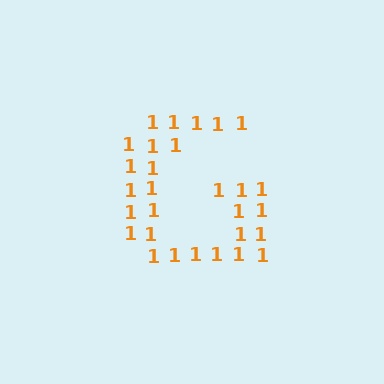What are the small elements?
The small elements are digit 1's.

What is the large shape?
The large shape is the letter G.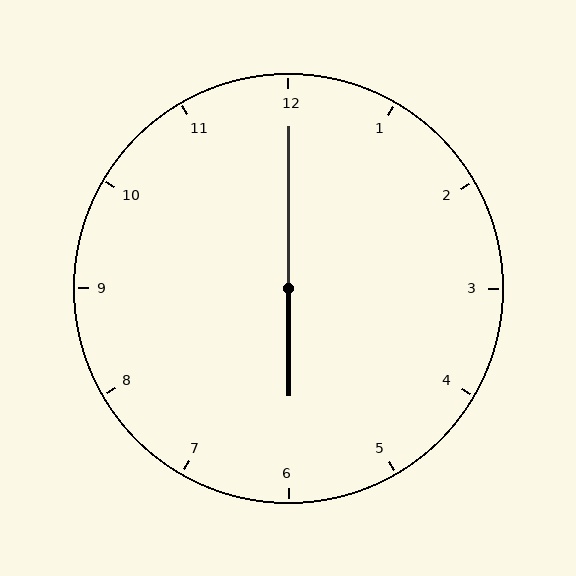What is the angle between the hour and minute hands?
Approximately 180 degrees.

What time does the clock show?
6:00.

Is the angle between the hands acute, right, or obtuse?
It is obtuse.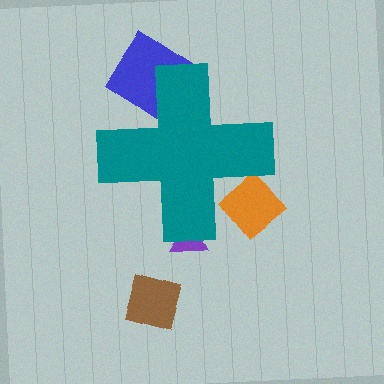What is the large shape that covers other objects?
A teal cross.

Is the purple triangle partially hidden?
Yes, the purple triangle is partially hidden behind the teal cross.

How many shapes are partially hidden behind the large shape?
3 shapes are partially hidden.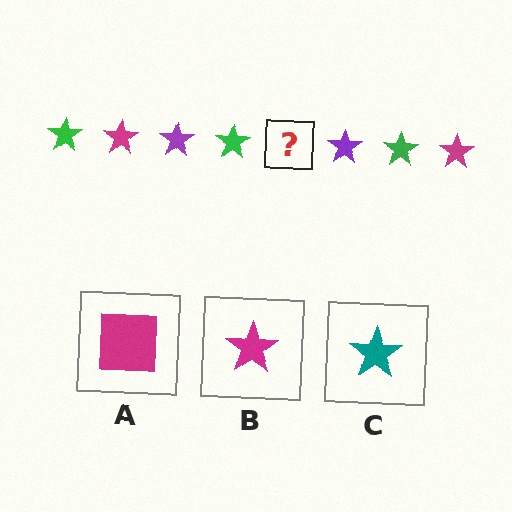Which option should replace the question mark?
Option B.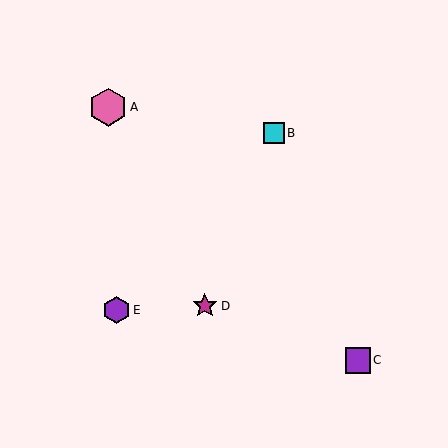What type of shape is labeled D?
Shape D is a magenta star.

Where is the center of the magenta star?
The center of the magenta star is at (205, 306).